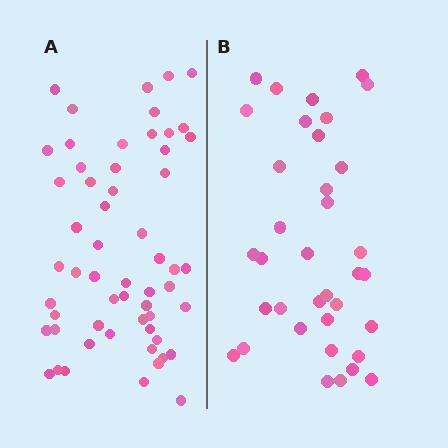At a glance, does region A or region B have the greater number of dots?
Region A (the left region) has more dots.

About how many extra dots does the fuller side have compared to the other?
Region A has approximately 20 more dots than region B.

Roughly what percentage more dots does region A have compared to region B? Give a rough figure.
About 60% more.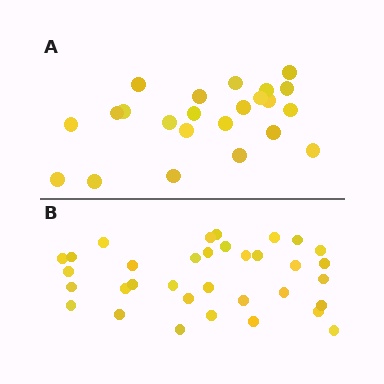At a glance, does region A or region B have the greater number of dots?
Region B (the bottom region) has more dots.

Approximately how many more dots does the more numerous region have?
Region B has roughly 12 or so more dots than region A.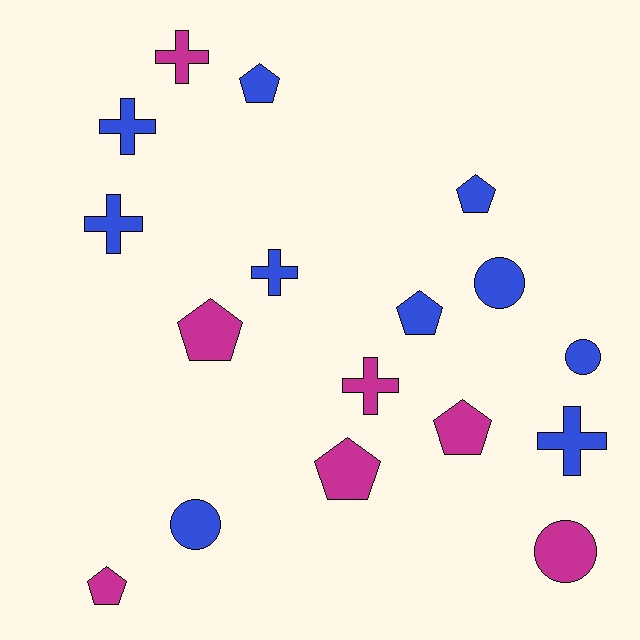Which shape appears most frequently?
Pentagon, with 7 objects.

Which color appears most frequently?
Blue, with 10 objects.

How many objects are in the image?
There are 17 objects.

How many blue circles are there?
There are 3 blue circles.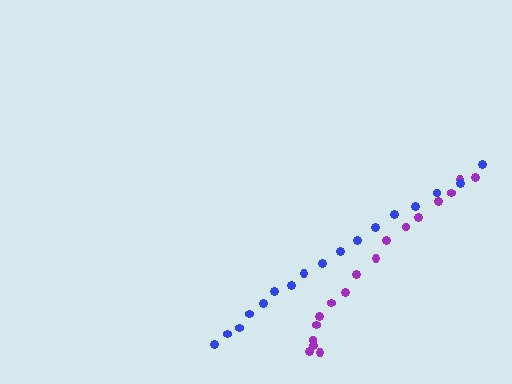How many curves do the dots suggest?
There are 2 distinct paths.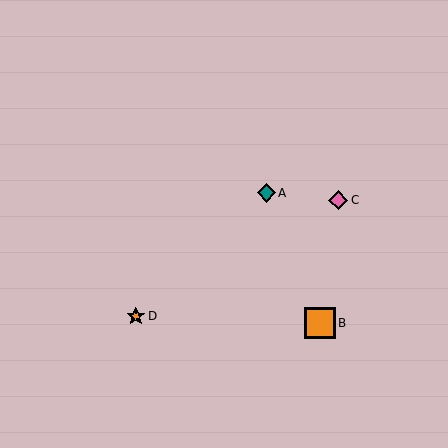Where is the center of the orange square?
The center of the orange square is at (320, 323).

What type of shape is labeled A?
Shape A is a teal diamond.